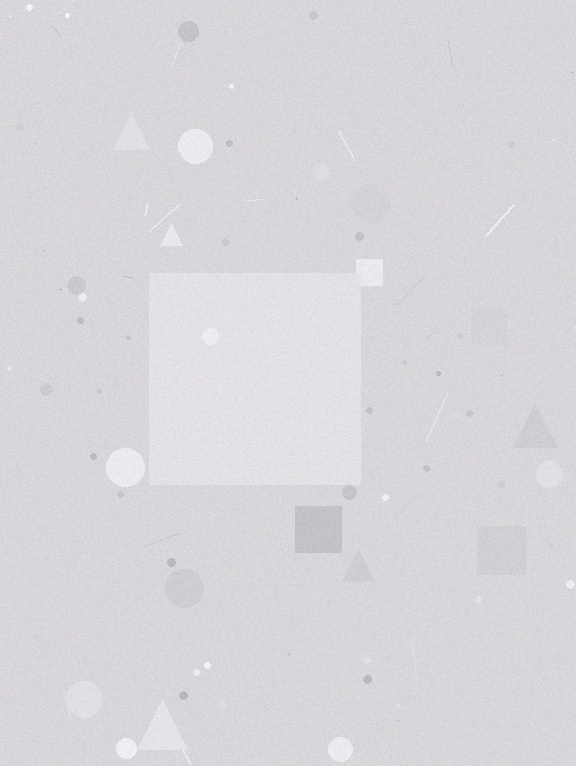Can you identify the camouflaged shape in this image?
The camouflaged shape is a square.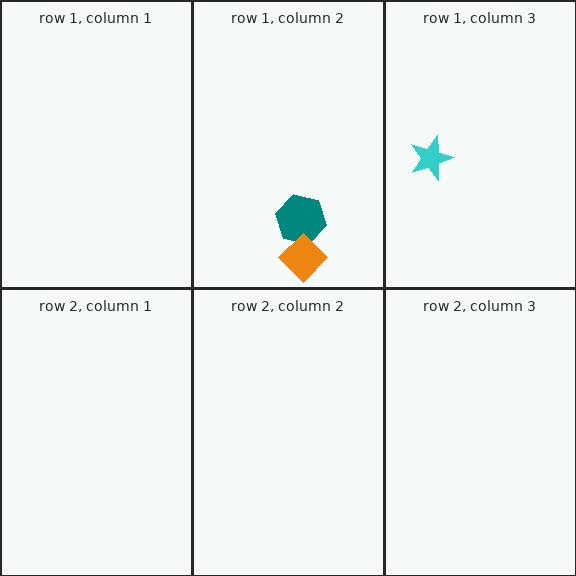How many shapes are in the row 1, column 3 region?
1.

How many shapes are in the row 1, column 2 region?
2.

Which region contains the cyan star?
The row 1, column 3 region.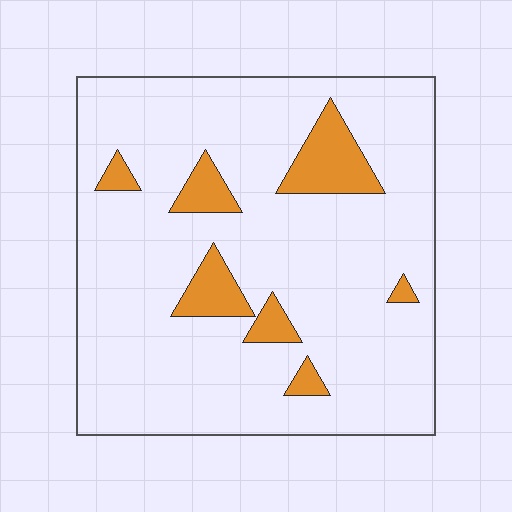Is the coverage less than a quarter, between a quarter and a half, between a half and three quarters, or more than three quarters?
Less than a quarter.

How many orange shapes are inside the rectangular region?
7.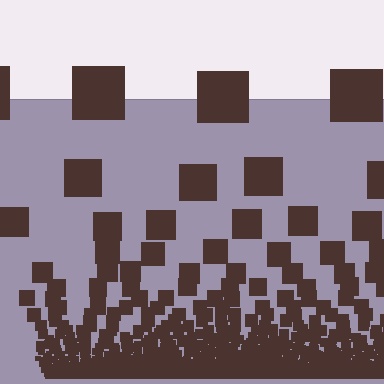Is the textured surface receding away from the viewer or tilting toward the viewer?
The surface appears to tilt toward the viewer. Texture elements get larger and sparser toward the top.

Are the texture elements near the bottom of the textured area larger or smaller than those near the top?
Smaller. The gradient is inverted — elements near the bottom are smaller and denser.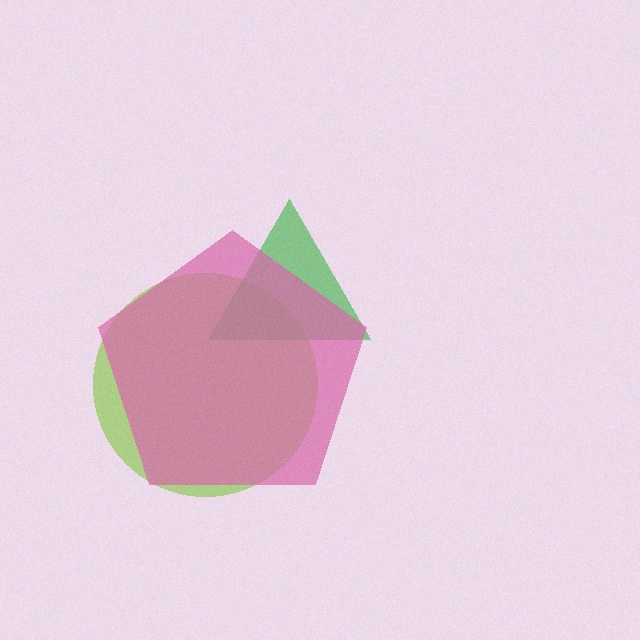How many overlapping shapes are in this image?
There are 3 overlapping shapes in the image.